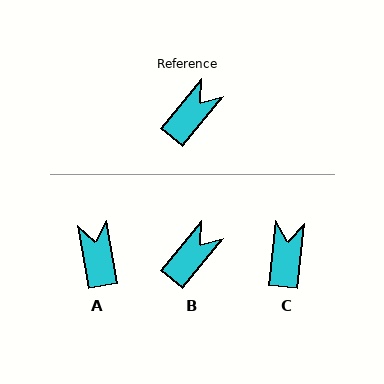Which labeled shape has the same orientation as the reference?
B.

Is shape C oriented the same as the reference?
No, it is off by about 34 degrees.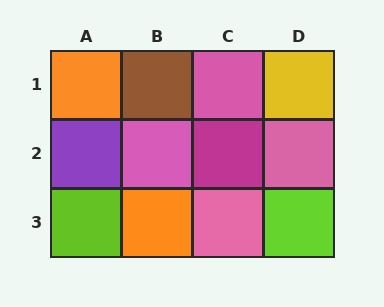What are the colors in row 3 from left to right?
Lime, orange, pink, lime.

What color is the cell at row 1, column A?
Orange.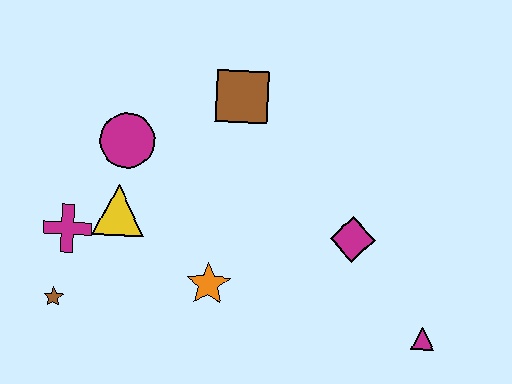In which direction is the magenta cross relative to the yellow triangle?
The magenta cross is to the left of the yellow triangle.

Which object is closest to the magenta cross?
The yellow triangle is closest to the magenta cross.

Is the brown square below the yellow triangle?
No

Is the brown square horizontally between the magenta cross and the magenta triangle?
Yes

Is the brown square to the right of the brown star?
Yes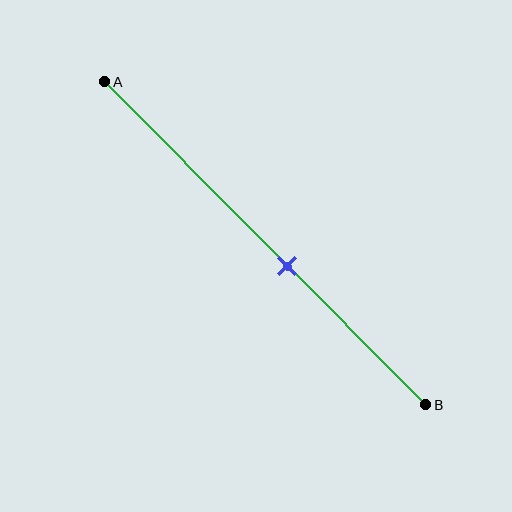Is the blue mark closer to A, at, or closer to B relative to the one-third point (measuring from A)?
The blue mark is closer to point B than the one-third point of segment AB.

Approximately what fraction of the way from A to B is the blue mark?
The blue mark is approximately 55% of the way from A to B.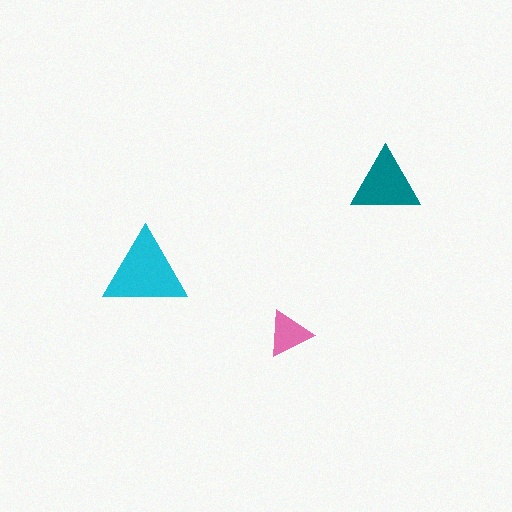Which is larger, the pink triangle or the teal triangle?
The teal one.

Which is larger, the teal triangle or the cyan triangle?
The cyan one.